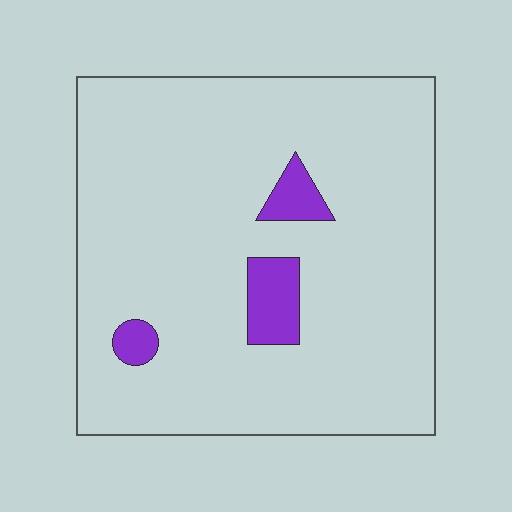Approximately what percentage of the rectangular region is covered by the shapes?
Approximately 5%.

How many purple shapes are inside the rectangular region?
3.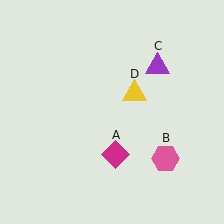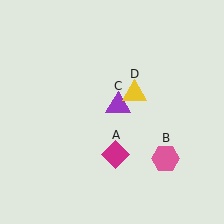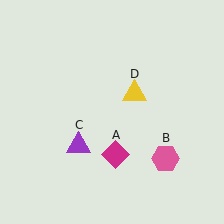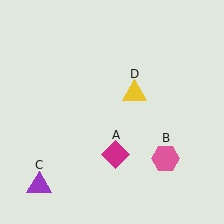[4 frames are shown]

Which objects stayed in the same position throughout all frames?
Magenta diamond (object A) and pink hexagon (object B) and yellow triangle (object D) remained stationary.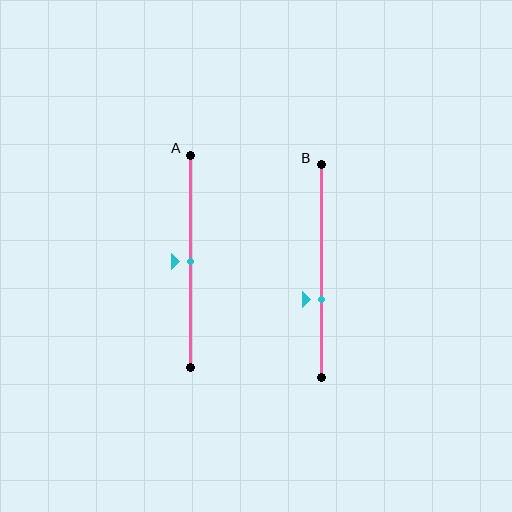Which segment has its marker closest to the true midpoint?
Segment A has its marker closest to the true midpoint.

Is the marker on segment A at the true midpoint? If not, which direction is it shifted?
Yes, the marker on segment A is at the true midpoint.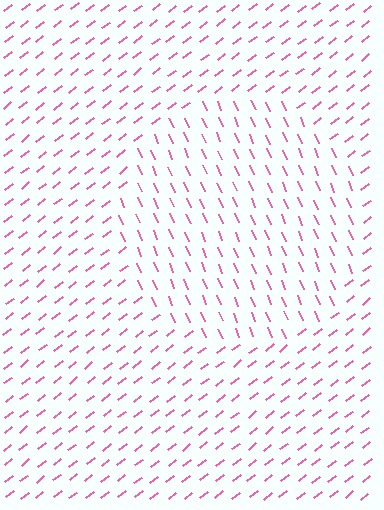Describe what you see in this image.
The image is filled with small pink line segments. A circle region in the image has lines oriented differently from the surrounding lines, creating a visible texture boundary.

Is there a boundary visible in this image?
Yes, there is a texture boundary formed by a change in line orientation.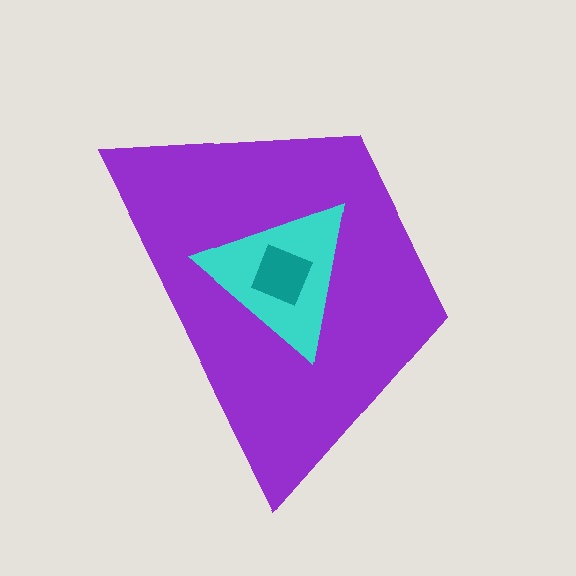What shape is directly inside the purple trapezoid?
The cyan triangle.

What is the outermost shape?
The purple trapezoid.